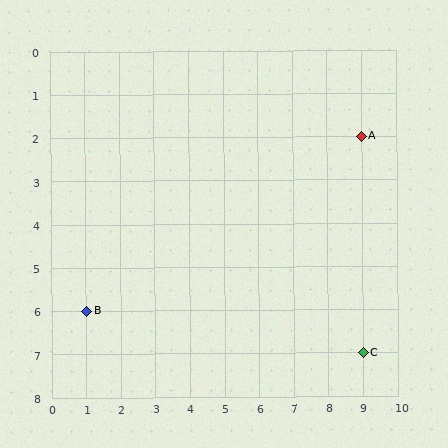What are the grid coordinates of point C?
Point C is at grid coordinates (9, 7).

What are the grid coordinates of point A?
Point A is at grid coordinates (9, 2).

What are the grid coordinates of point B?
Point B is at grid coordinates (1, 6).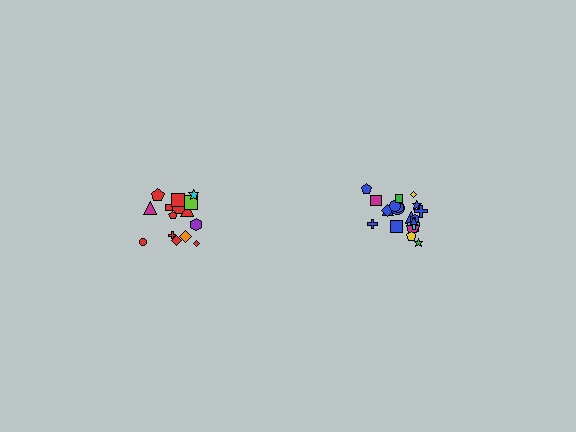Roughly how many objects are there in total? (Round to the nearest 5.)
Roughly 35 objects in total.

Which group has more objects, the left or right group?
The right group.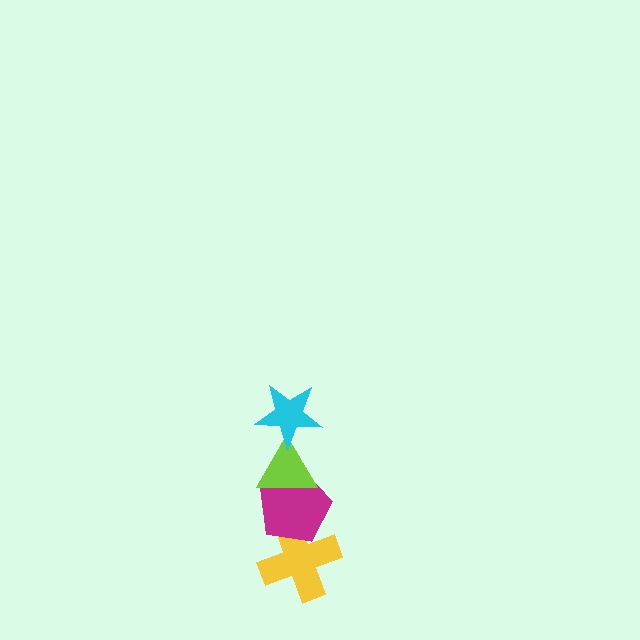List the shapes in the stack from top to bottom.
From top to bottom: the cyan star, the lime triangle, the magenta pentagon, the yellow cross.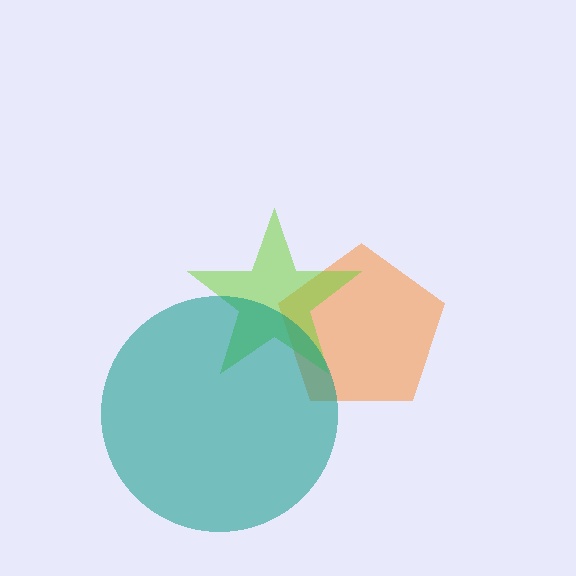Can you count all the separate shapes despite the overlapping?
Yes, there are 3 separate shapes.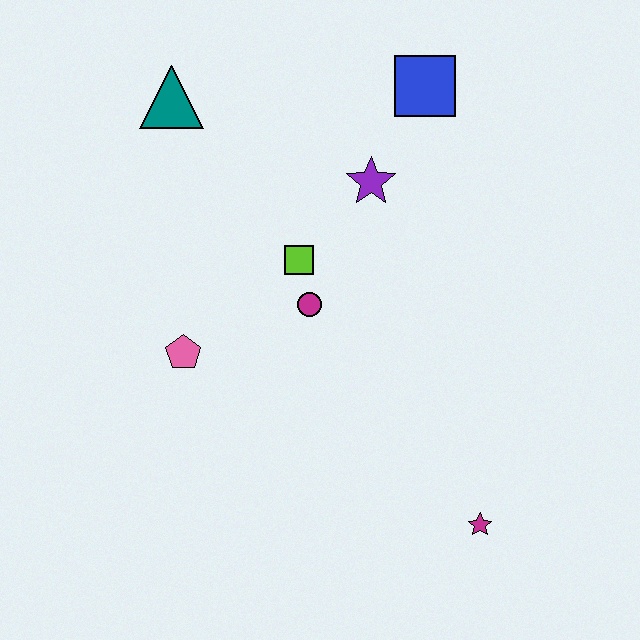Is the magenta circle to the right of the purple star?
No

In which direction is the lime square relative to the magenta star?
The lime square is above the magenta star.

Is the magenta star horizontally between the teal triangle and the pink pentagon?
No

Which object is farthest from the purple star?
The magenta star is farthest from the purple star.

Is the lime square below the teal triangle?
Yes